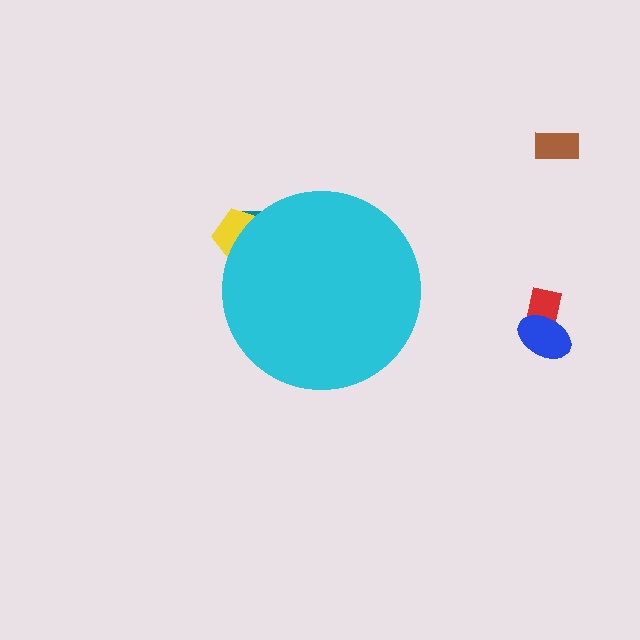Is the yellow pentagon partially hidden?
Yes, the yellow pentagon is partially hidden behind the cyan circle.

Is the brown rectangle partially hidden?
No, the brown rectangle is fully visible.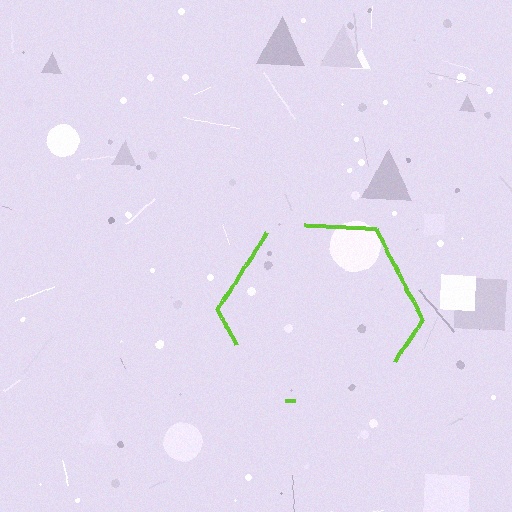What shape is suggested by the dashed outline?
The dashed outline suggests a hexagon.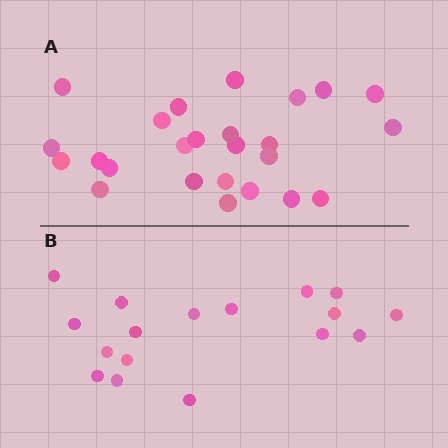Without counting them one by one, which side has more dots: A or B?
Region A (the top region) has more dots.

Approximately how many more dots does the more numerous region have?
Region A has roughly 8 or so more dots than region B.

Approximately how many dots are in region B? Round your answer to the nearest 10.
About 20 dots. (The exact count is 17, which rounds to 20.)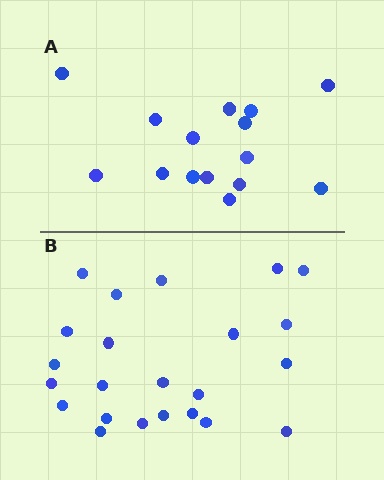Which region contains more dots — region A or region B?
Region B (the bottom region) has more dots.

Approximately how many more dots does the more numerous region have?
Region B has roughly 8 or so more dots than region A.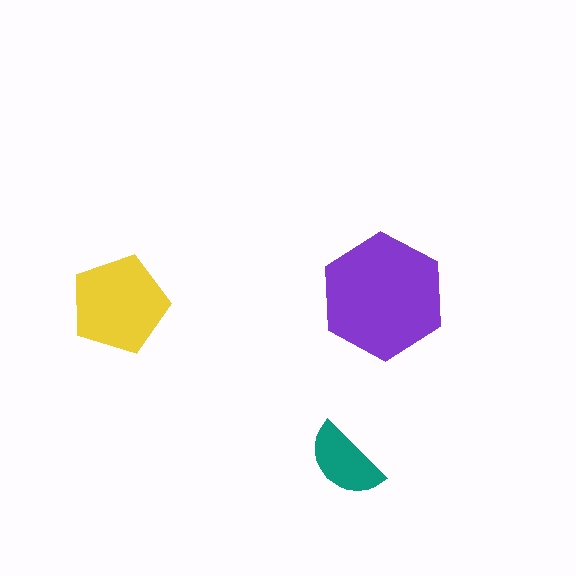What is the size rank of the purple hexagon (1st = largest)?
1st.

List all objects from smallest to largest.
The teal semicircle, the yellow pentagon, the purple hexagon.